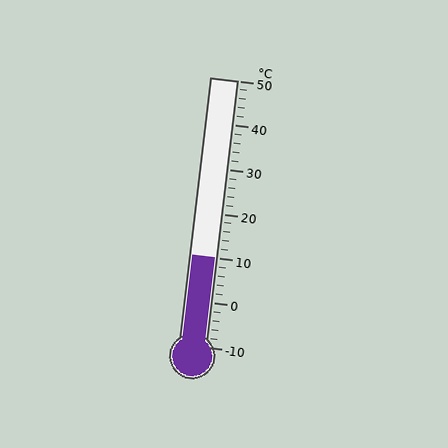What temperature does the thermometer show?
The thermometer shows approximately 10°C.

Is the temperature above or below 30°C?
The temperature is below 30°C.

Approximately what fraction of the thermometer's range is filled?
The thermometer is filled to approximately 35% of its range.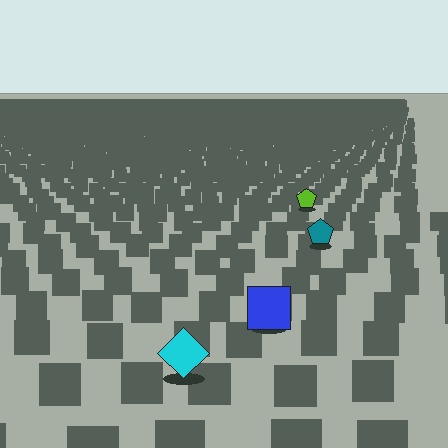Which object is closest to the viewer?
The cyan diamond is closest. The texture marks near it are larger and more spread out.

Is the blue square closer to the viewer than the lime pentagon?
Yes. The blue square is closer — you can tell from the texture gradient: the ground texture is coarser near it.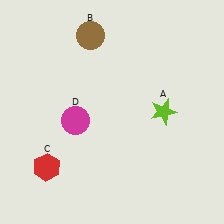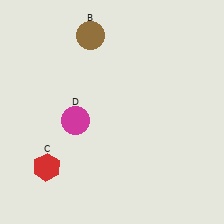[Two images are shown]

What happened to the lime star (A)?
The lime star (A) was removed in Image 2. It was in the top-right area of Image 1.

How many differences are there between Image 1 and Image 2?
There is 1 difference between the two images.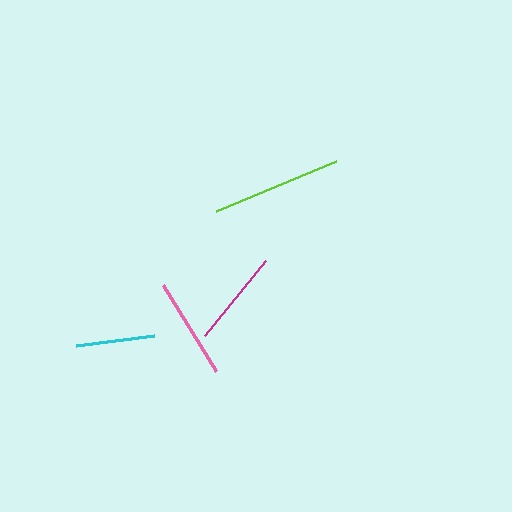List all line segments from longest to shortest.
From longest to shortest: lime, pink, magenta, cyan.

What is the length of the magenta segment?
The magenta segment is approximately 96 pixels long.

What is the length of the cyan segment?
The cyan segment is approximately 79 pixels long.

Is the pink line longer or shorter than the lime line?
The lime line is longer than the pink line.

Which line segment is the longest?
The lime line is the longest at approximately 129 pixels.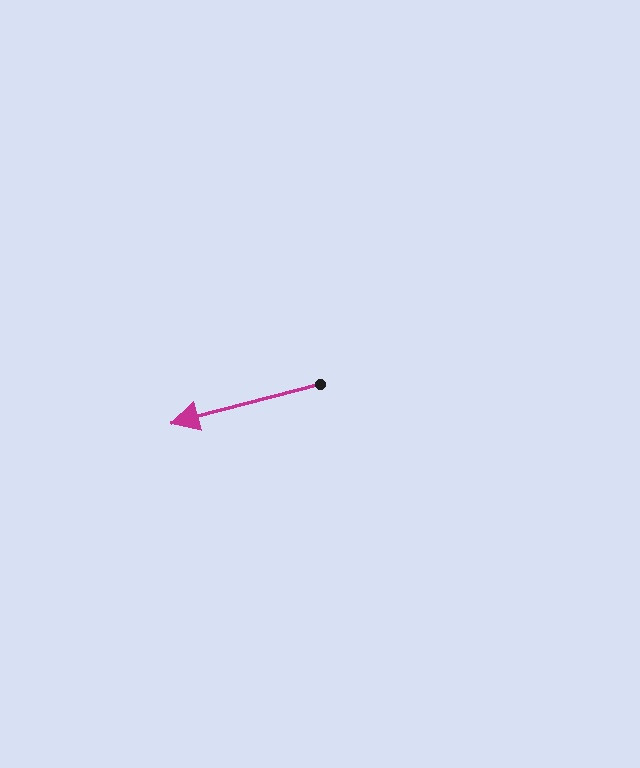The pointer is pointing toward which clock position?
Roughly 9 o'clock.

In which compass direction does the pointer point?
West.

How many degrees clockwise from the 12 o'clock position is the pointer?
Approximately 255 degrees.